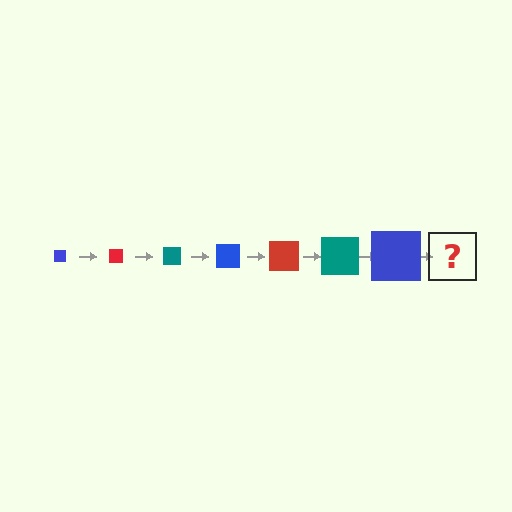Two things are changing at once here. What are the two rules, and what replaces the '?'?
The two rules are that the square grows larger each step and the color cycles through blue, red, and teal. The '?' should be a red square, larger than the previous one.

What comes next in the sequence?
The next element should be a red square, larger than the previous one.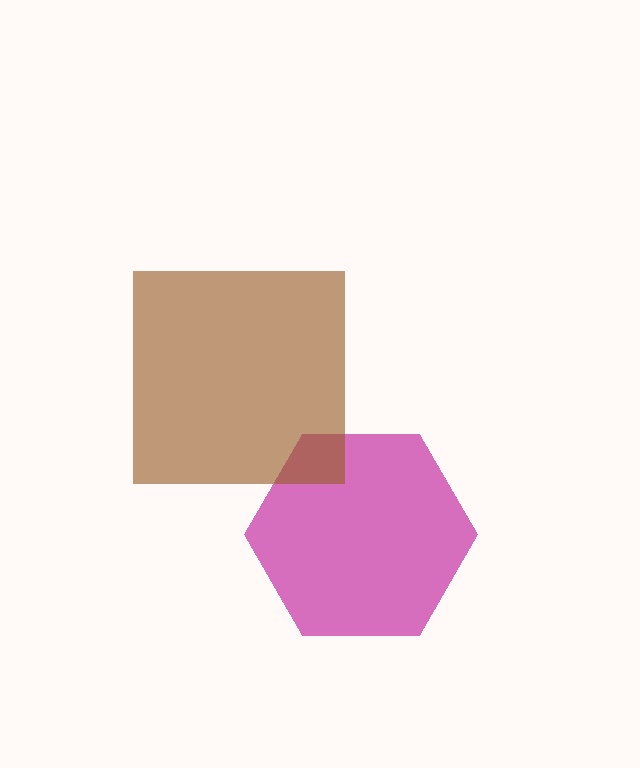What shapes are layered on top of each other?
The layered shapes are: a magenta hexagon, a brown square.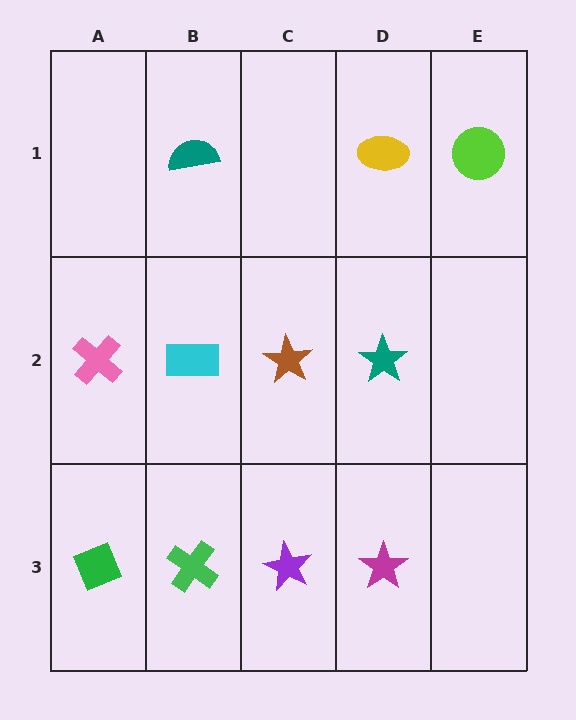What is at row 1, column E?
A lime circle.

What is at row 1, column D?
A yellow ellipse.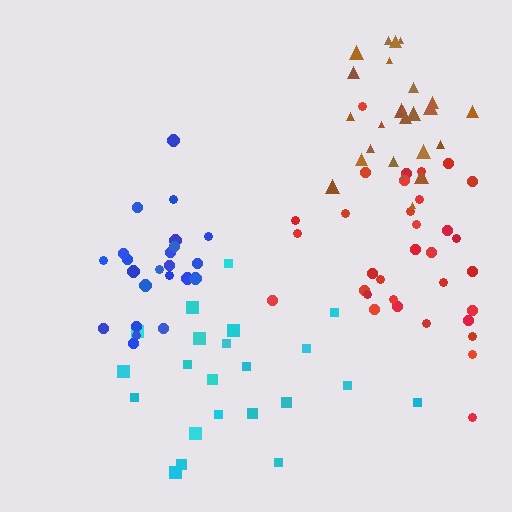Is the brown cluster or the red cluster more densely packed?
Brown.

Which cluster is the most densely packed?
Blue.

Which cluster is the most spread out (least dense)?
Cyan.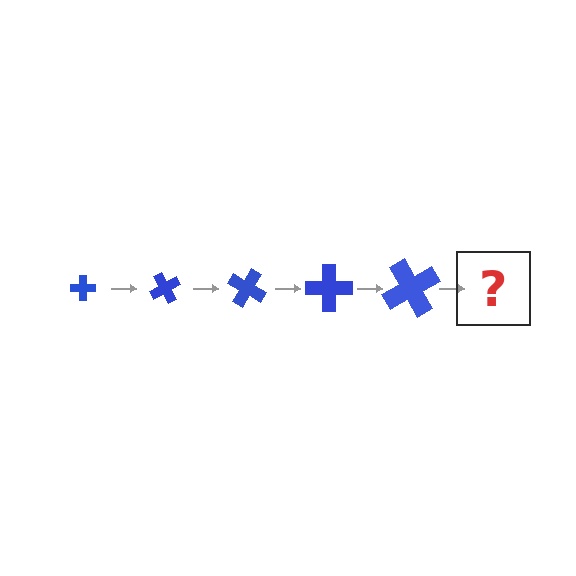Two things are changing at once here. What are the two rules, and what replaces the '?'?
The two rules are that the cross grows larger each step and it rotates 60 degrees each step. The '?' should be a cross, larger than the previous one and rotated 300 degrees from the start.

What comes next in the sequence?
The next element should be a cross, larger than the previous one and rotated 300 degrees from the start.